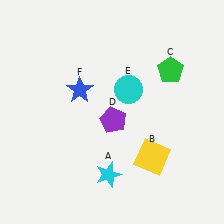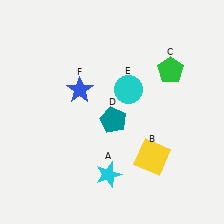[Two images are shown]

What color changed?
The pentagon (D) changed from purple in Image 1 to teal in Image 2.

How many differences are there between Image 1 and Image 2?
There is 1 difference between the two images.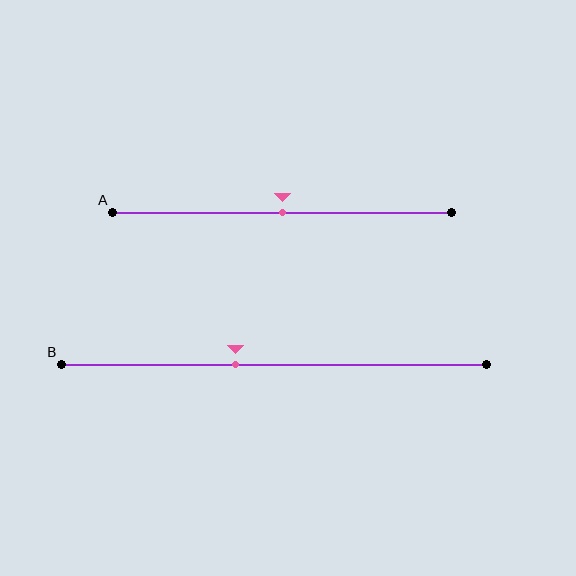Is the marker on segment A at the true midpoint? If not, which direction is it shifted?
Yes, the marker on segment A is at the true midpoint.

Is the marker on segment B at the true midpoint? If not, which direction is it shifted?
No, the marker on segment B is shifted to the left by about 9% of the segment length.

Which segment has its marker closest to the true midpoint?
Segment A has its marker closest to the true midpoint.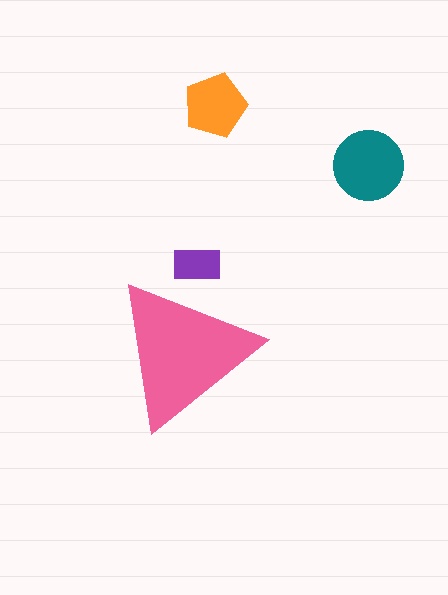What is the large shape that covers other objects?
A pink triangle.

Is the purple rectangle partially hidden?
Yes, the purple rectangle is partially hidden behind the pink triangle.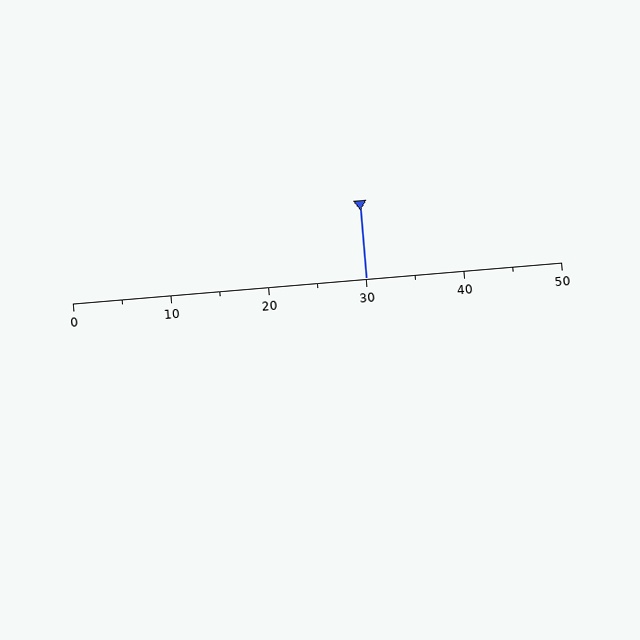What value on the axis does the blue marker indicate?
The marker indicates approximately 30.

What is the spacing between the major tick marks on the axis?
The major ticks are spaced 10 apart.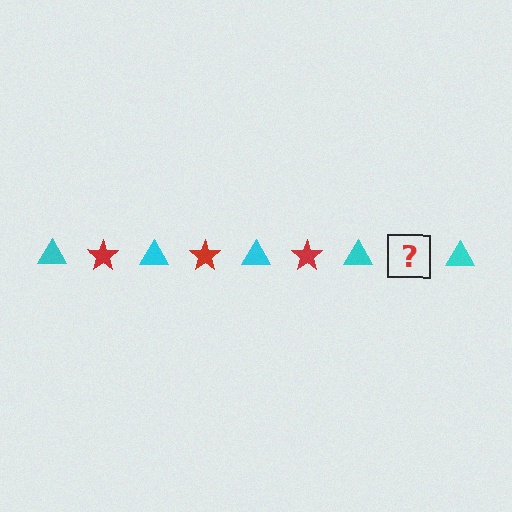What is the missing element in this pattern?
The missing element is a red star.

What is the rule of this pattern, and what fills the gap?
The rule is that the pattern alternates between cyan triangle and red star. The gap should be filled with a red star.